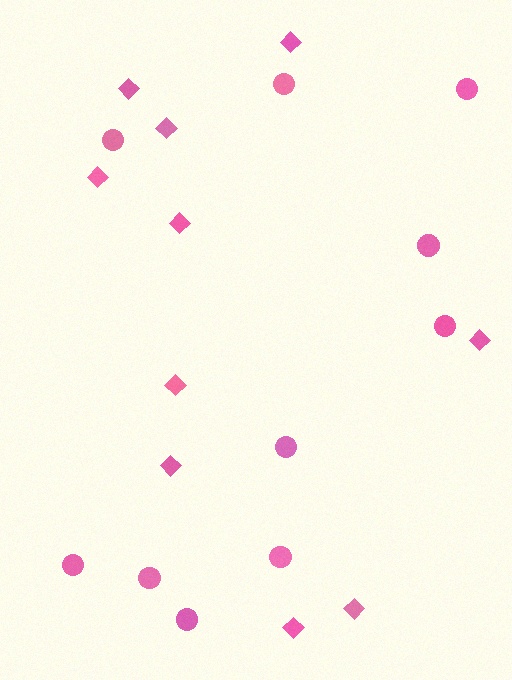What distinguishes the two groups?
There are 2 groups: one group of circles (10) and one group of diamonds (10).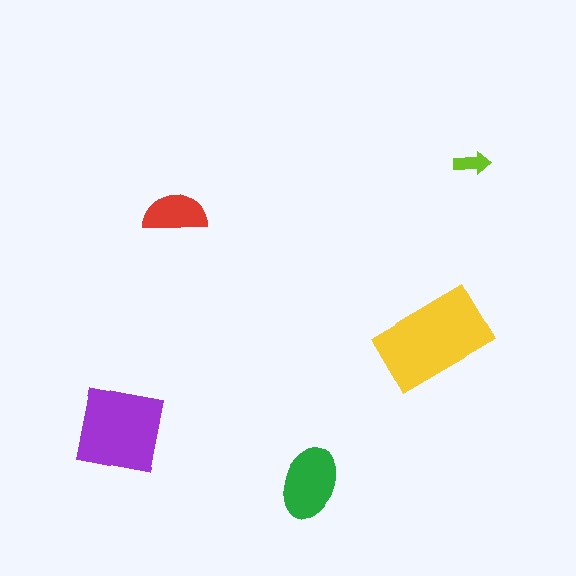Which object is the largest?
The yellow rectangle.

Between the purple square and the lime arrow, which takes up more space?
The purple square.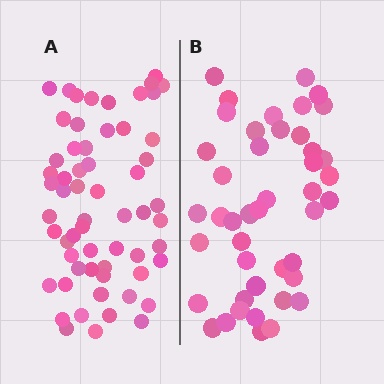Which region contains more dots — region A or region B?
Region A (the left region) has more dots.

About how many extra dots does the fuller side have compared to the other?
Region A has approximately 15 more dots than region B.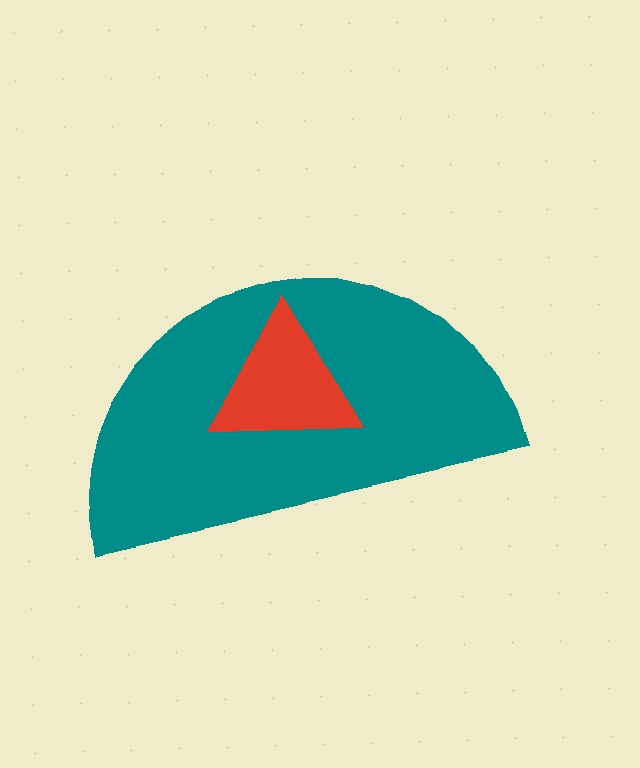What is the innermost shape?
The red triangle.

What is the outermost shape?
The teal semicircle.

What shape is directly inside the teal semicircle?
The red triangle.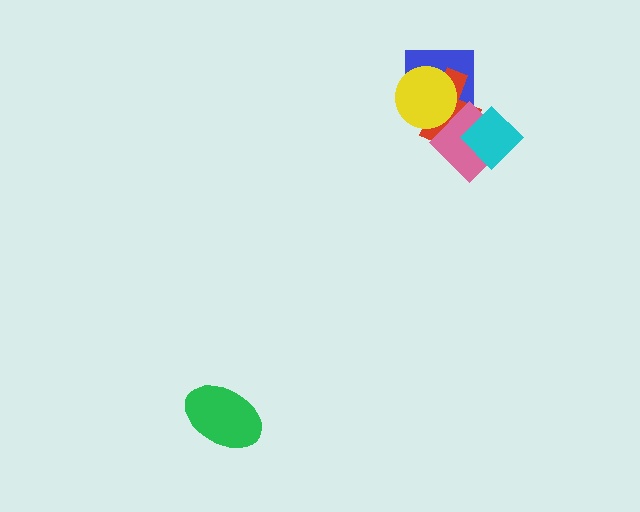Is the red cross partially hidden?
Yes, it is partially covered by another shape.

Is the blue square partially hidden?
Yes, it is partially covered by another shape.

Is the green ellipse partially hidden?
No, no other shape covers it.